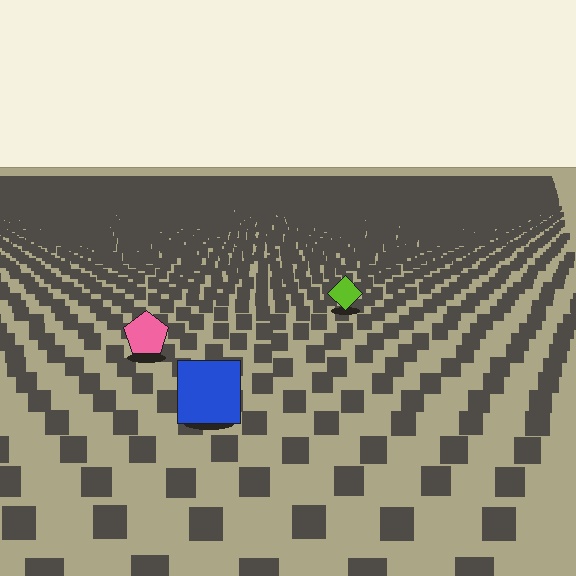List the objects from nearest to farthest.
From nearest to farthest: the blue square, the pink pentagon, the lime diamond.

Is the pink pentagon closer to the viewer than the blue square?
No. The blue square is closer — you can tell from the texture gradient: the ground texture is coarser near it.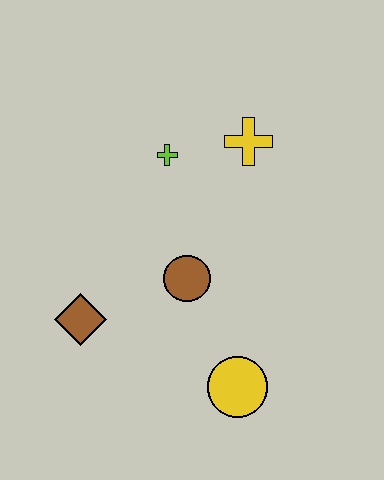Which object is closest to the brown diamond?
The brown circle is closest to the brown diamond.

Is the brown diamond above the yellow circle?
Yes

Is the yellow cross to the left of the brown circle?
No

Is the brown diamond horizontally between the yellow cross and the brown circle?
No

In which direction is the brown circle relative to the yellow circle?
The brown circle is above the yellow circle.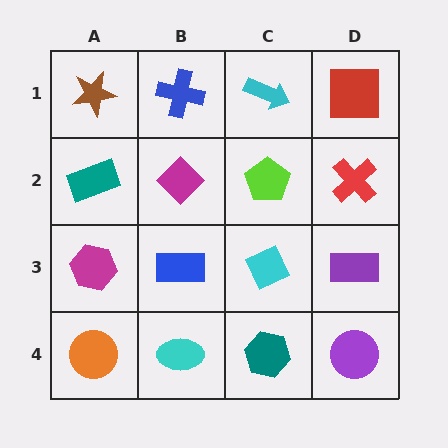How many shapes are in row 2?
4 shapes.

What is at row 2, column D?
A red cross.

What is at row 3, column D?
A purple rectangle.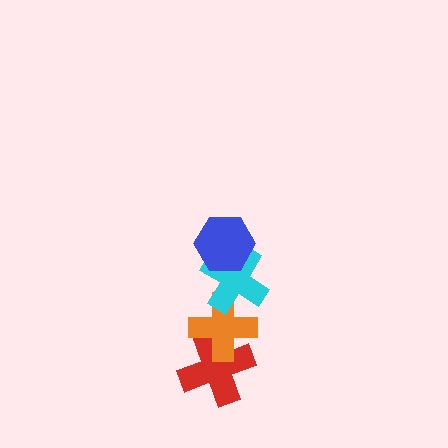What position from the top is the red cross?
The red cross is 4th from the top.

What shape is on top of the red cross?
The orange cross is on top of the red cross.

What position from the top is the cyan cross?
The cyan cross is 2nd from the top.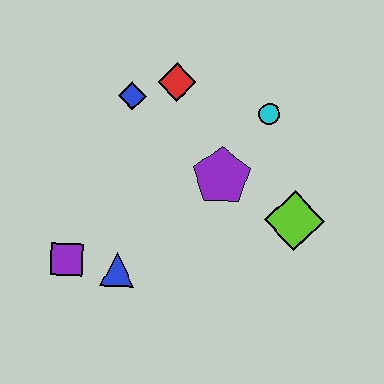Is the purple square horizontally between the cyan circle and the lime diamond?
No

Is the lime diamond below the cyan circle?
Yes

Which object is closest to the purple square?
The blue triangle is closest to the purple square.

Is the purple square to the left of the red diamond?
Yes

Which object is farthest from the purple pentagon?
The purple square is farthest from the purple pentagon.